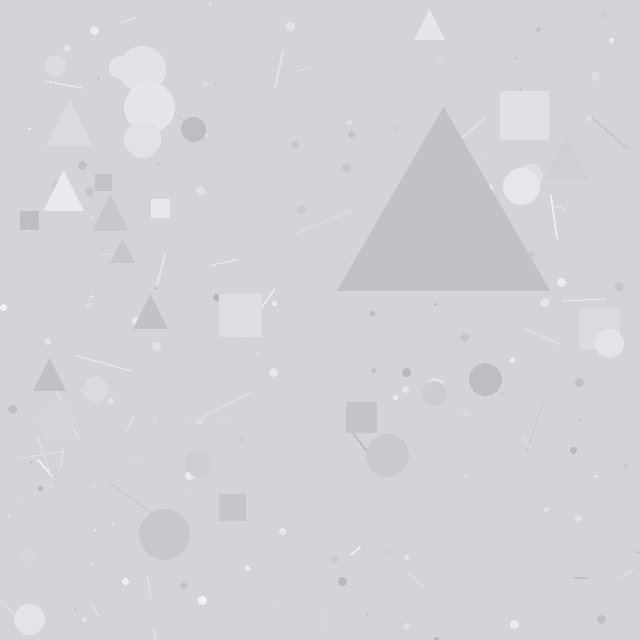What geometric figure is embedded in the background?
A triangle is embedded in the background.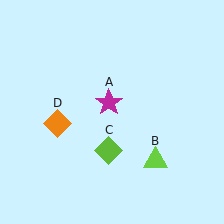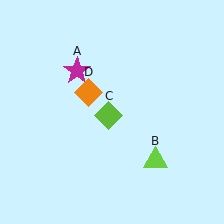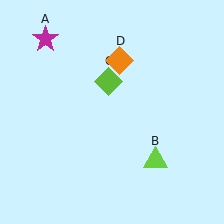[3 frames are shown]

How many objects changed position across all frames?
3 objects changed position: magenta star (object A), lime diamond (object C), orange diamond (object D).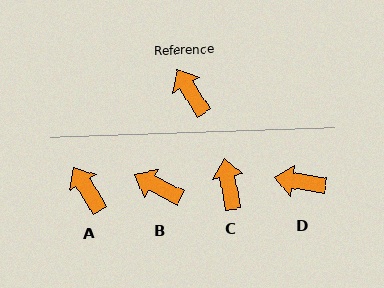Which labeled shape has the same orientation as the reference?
A.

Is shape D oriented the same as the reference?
No, it is off by about 50 degrees.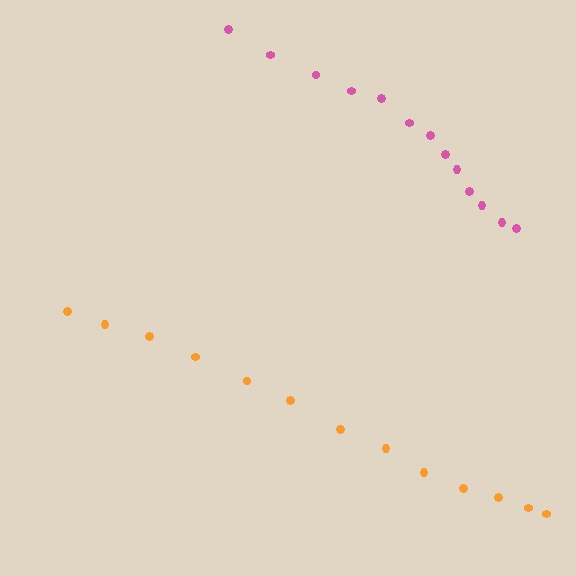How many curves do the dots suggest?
There are 2 distinct paths.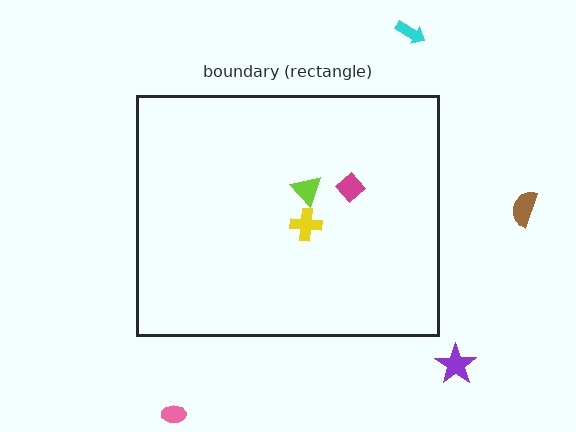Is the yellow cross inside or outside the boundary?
Inside.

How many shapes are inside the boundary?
3 inside, 4 outside.